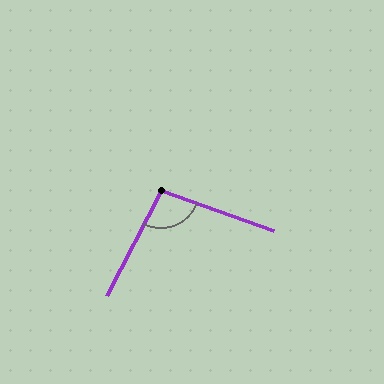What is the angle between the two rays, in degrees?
Approximately 98 degrees.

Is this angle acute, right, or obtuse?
It is obtuse.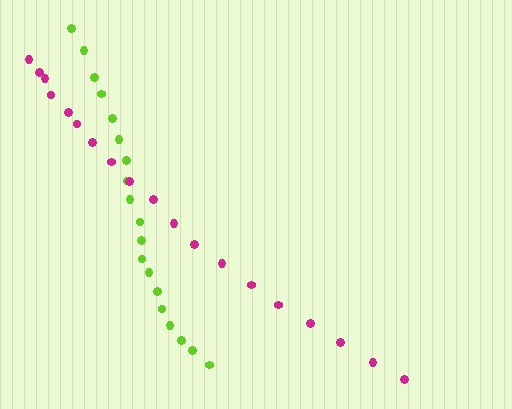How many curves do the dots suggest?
There are 2 distinct paths.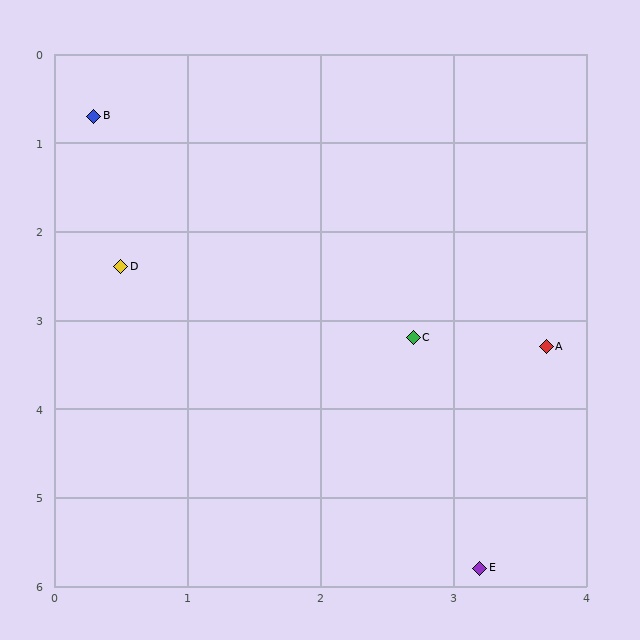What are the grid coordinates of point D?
Point D is at approximately (0.5, 2.4).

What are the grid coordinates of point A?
Point A is at approximately (3.7, 3.3).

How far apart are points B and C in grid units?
Points B and C are about 3.5 grid units apart.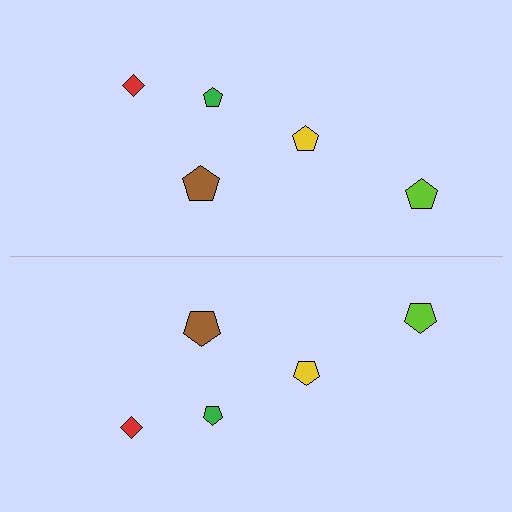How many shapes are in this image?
There are 10 shapes in this image.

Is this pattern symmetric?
Yes, this pattern has bilateral (reflection) symmetry.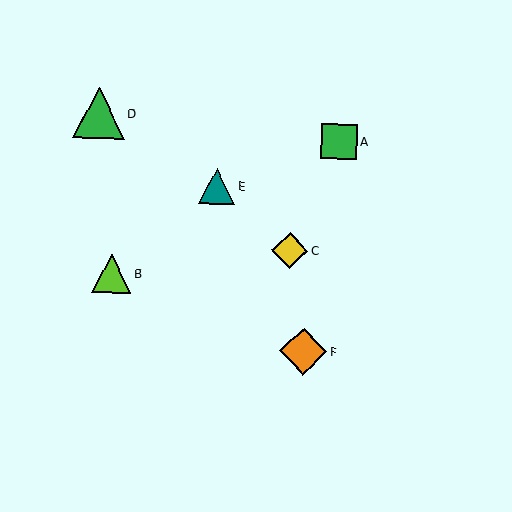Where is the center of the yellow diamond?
The center of the yellow diamond is at (290, 250).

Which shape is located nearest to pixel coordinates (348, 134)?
The green square (labeled A) at (339, 142) is nearest to that location.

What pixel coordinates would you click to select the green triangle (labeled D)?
Click at (99, 113) to select the green triangle D.